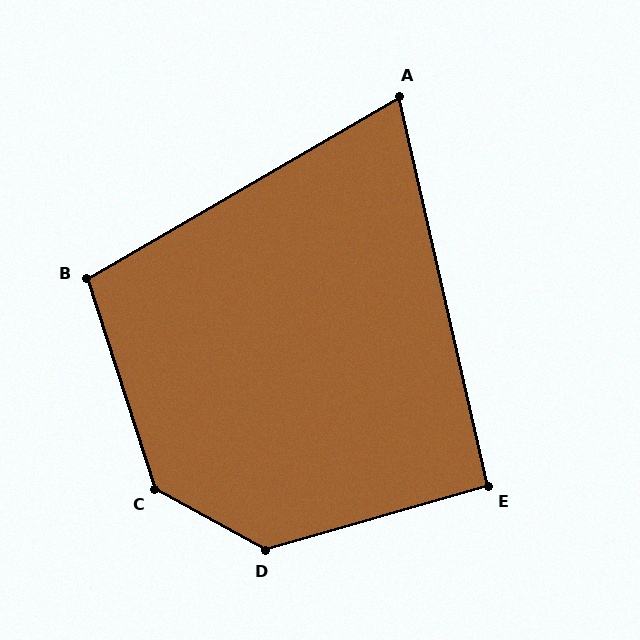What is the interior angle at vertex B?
Approximately 102 degrees (obtuse).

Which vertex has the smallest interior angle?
A, at approximately 73 degrees.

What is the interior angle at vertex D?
Approximately 135 degrees (obtuse).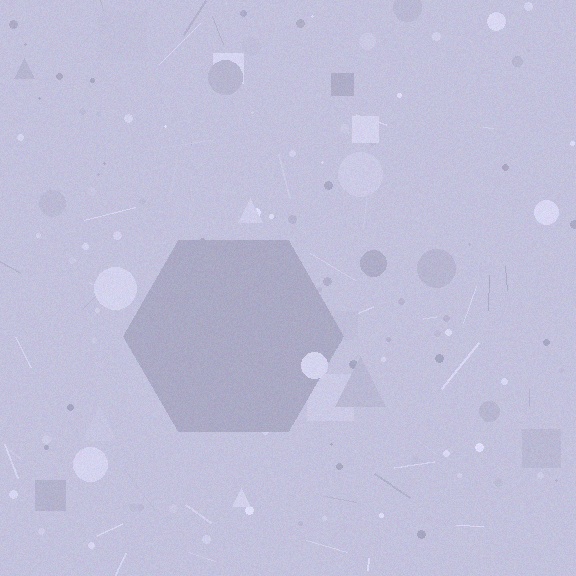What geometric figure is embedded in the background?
A hexagon is embedded in the background.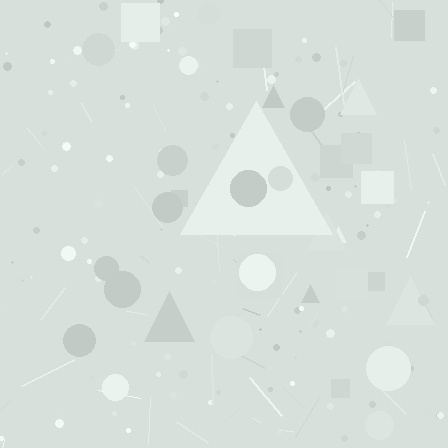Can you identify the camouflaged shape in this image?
The camouflaged shape is a triangle.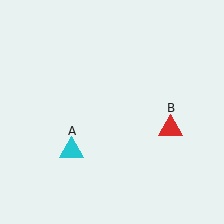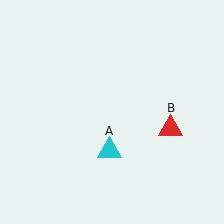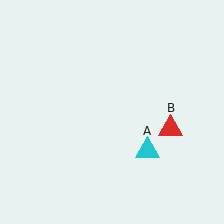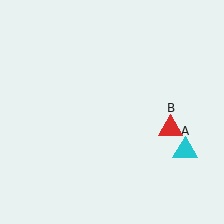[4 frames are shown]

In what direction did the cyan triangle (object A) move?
The cyan triangle (object A) moved right.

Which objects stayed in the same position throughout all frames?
Red triangle (object B) remained stationary.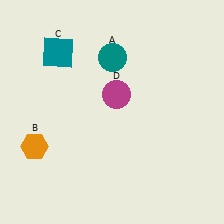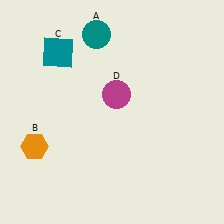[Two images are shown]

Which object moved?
The teal circle (A) moved up.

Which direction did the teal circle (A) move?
The teal circle (A) moved up.